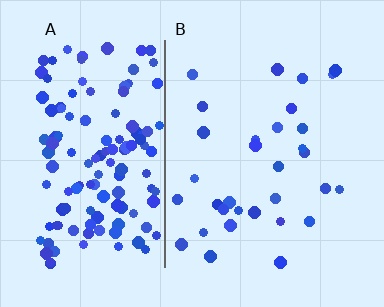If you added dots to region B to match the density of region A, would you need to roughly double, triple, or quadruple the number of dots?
Approximately quadruple.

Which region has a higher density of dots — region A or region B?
A (the left).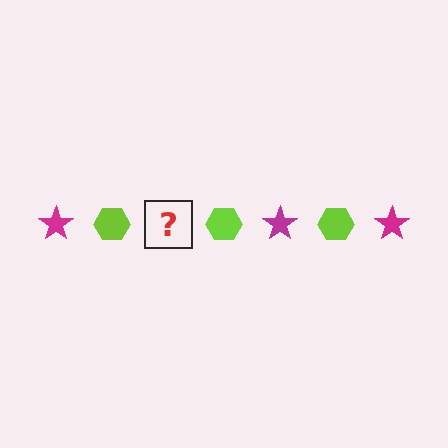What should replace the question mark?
The question mark should be replaced with a magenta star.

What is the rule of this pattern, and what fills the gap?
The rule is that the pattern alternates between magenta star and lime hexagon. The gap should be filled with a magenta star.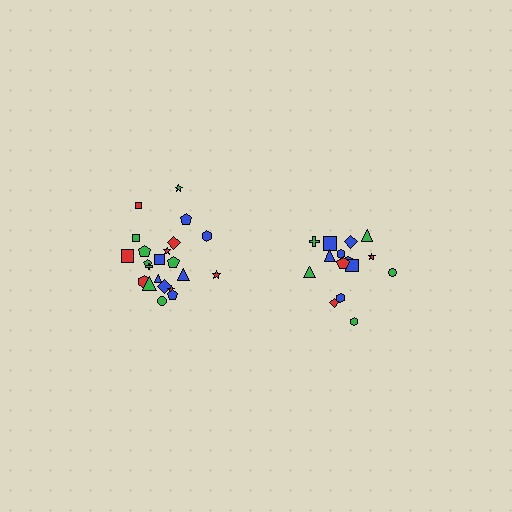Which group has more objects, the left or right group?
The left group.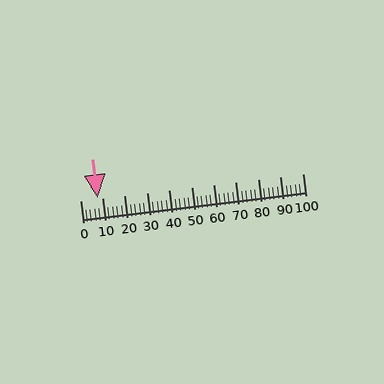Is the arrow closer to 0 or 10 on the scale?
The arrow is closer to 10.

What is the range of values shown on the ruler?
The ruler shows values from 0 to 100.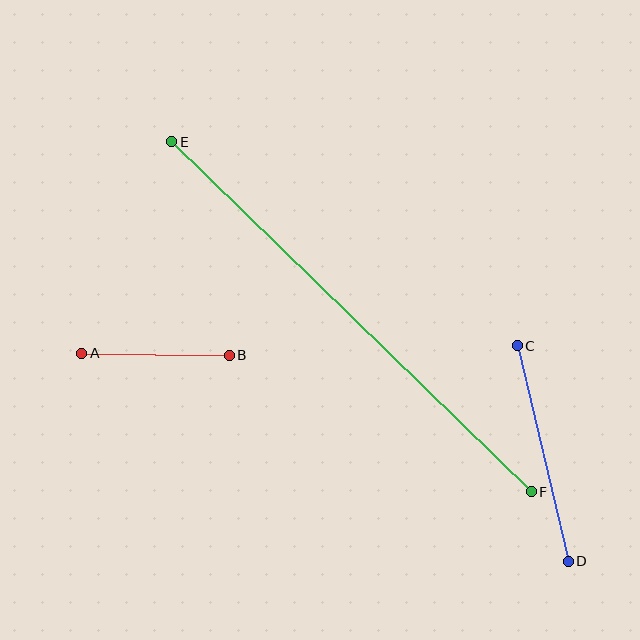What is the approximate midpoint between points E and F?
The midpoint is at approximately (351, 317) pixels.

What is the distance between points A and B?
The distance is approximately 148 pixels.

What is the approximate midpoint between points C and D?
The midpoint is at approximately (543, 453) pixels.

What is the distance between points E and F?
The distance is approximately 502 pixels.